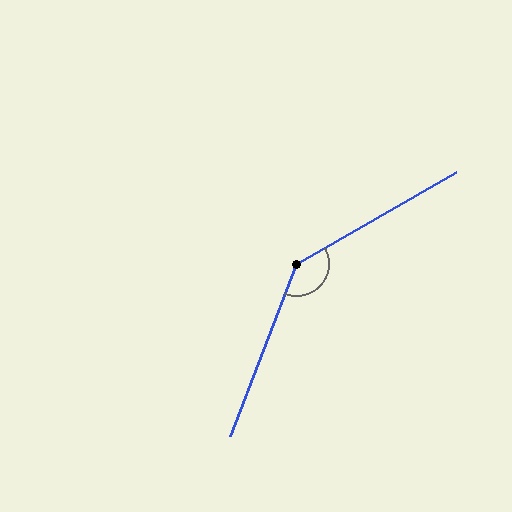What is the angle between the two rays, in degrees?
Approximately 141 degrees.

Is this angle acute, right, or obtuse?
It is obtuse.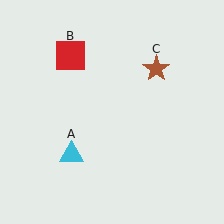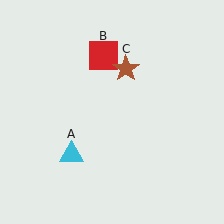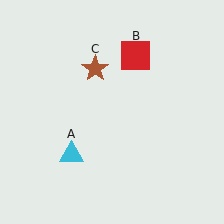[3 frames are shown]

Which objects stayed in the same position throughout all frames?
Cyan triangle (object A) remained stationary.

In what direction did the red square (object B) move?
The red square (object B) moved right.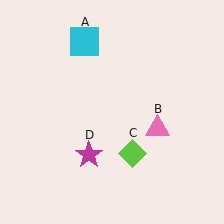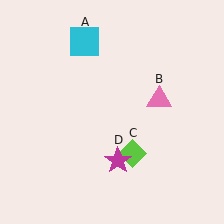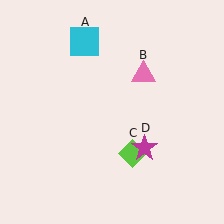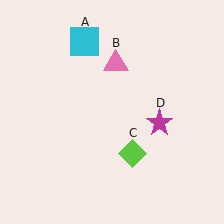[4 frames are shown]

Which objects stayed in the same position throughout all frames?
Cyan square (object A) and lime diamond (object C) remained stationary.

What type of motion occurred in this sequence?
The pink triangle (object B), magenta star (object D) rotated counterclockwise around the center of the scene.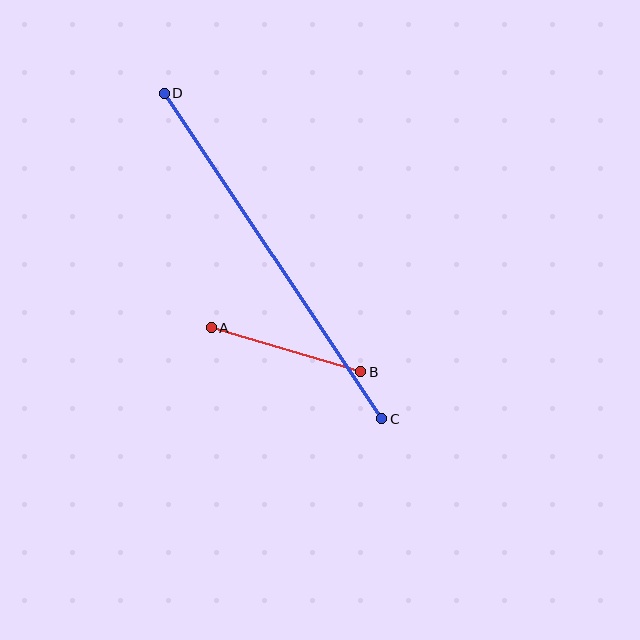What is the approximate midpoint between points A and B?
The midpoint is at approximately (286, 350) pixels.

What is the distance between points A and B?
The distance is approximately 156 pixels.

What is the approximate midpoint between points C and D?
The midpoint is at approximately (273, 256) pixels.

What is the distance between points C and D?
The distance is approximately 391 pixels.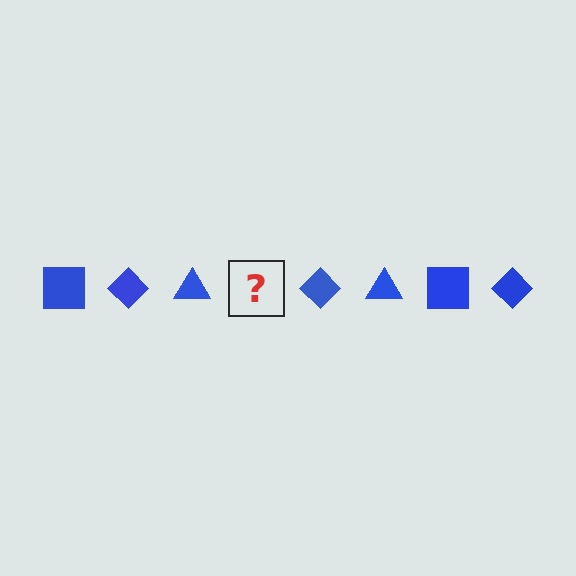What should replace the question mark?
The question mark should be replaced with a blue square.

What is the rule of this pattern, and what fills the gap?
The rule is that the pattern cycles through square, diamond, triangle shapes in blue. The gap should be filled with a blue square.